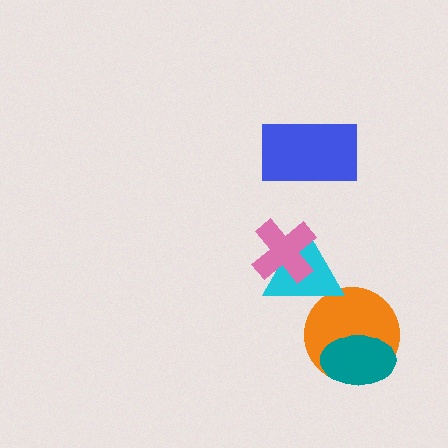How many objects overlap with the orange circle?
2 objects overlap with the orange circle.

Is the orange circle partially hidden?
Yes, it is partially covered by another shape.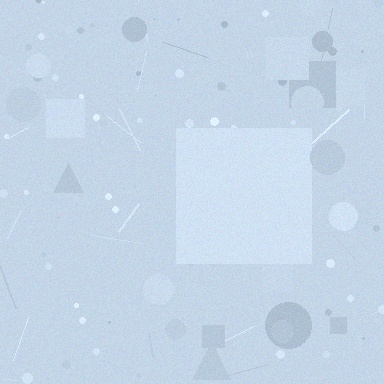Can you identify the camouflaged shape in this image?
The camouflaged shape is a square.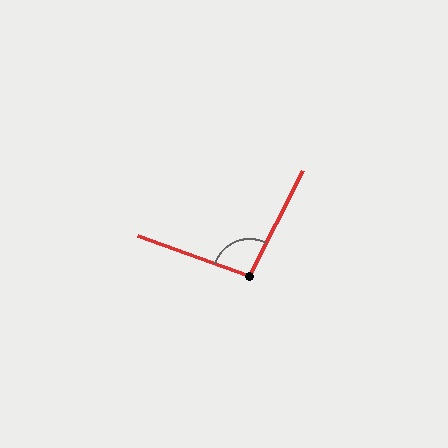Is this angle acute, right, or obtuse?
It is obtuse.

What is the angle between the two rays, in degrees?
Approximately 98 degrees.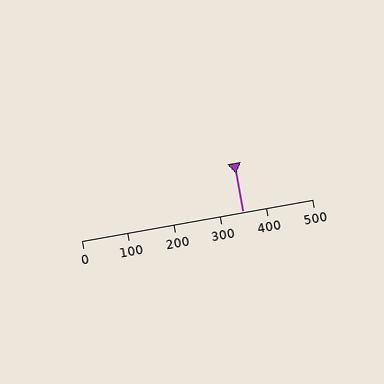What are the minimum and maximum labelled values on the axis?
The axis runs from 0 to 500.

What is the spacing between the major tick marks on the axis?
The major ticks are spaced 100 apart.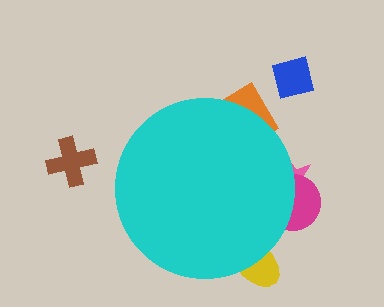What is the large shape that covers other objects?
A cyan circle.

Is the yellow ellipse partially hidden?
Yes, the yellow ellipse is partially hidden behind the cyan circle.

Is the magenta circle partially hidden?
Yes, the magenta circle is partially hidden behind the cyan circle.